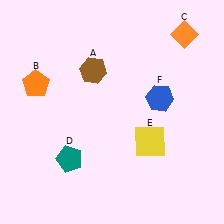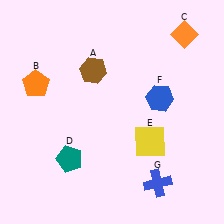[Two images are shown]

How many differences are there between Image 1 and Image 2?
There is 1 difference between the two images.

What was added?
A blue cross (G) was added in Image 2.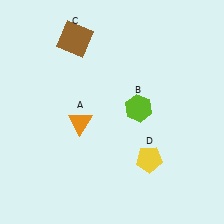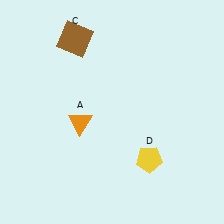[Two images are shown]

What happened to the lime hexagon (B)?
The lime hexagon (B) was removed in Image 2. It was in the top-right area of Image 1.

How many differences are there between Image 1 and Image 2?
There is 1 difference between the two images.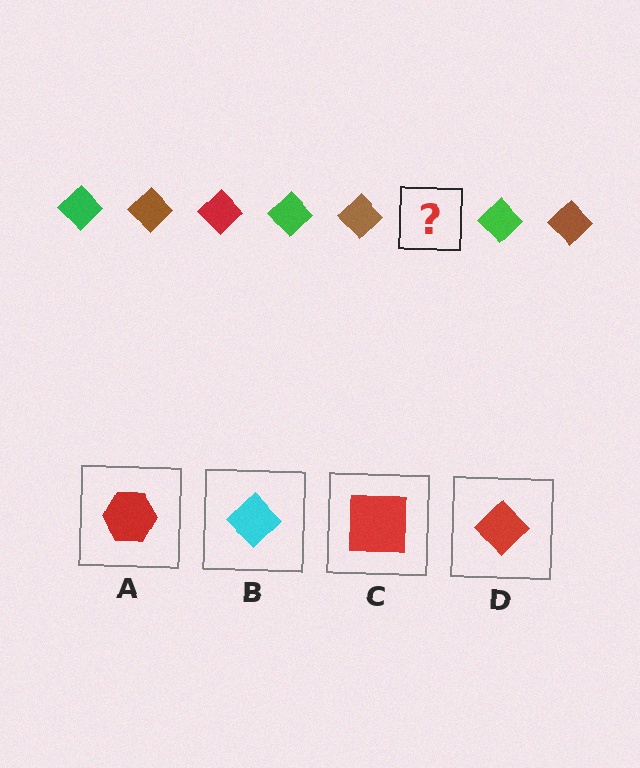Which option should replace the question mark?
Option D.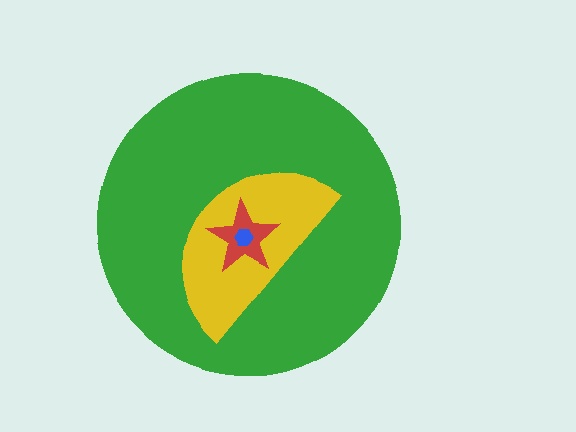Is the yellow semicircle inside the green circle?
Yes.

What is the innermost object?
The blue hexagon.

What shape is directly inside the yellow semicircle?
The red star.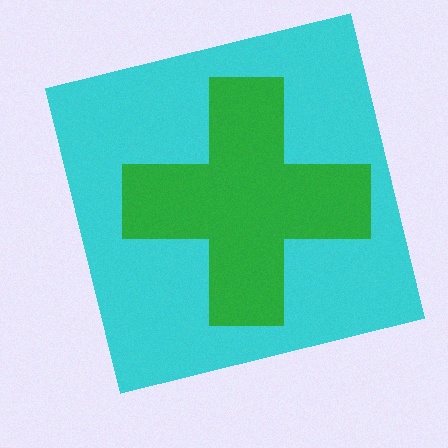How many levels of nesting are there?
2.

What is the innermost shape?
The green cross.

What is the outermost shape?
The cyan square.